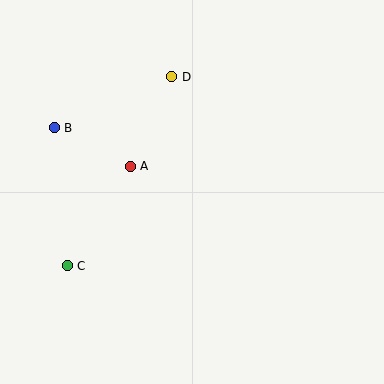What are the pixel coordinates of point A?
Point A is at (130, 166).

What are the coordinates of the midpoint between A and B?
The midpoint between A and B is at (92, 147).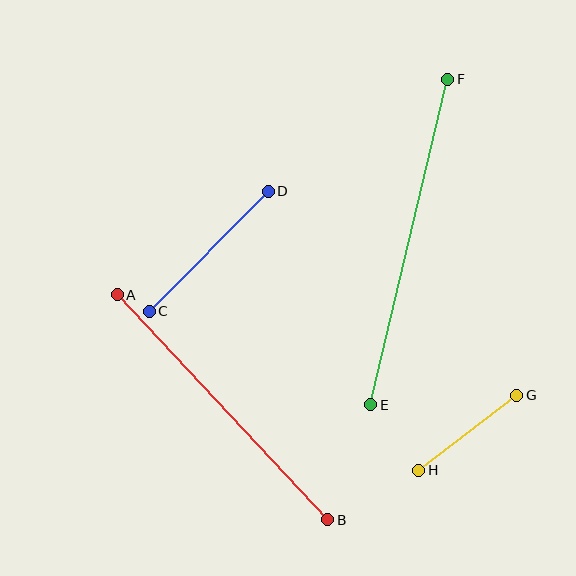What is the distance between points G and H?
The distance is approximately 123 pixels.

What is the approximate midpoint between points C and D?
The midpoint is at approximately (209, 251) pixels.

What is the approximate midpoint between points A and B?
The midpoint is at approximately (223, 407) pixels.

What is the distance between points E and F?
The distance is approximately 334 pixels.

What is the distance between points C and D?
The distance is approximately 169 pixels.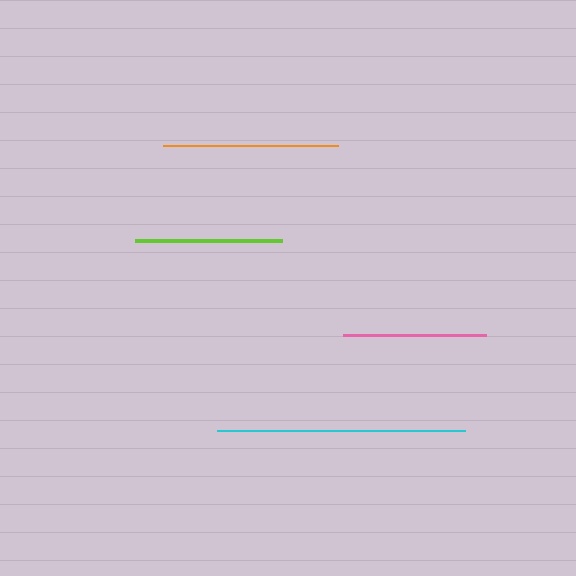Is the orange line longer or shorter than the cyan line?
The cyan line is longer than the orange line.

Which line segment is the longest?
The cyan line is the longest at approximately 247 pixels.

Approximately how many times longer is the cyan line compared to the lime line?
The cyan line is approximately 1.7 times the length of the lime line.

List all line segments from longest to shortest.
From longest to shortest: cyan, orange, lime, pink.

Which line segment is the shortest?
The pink line is the shortest at approximately 144 pixels.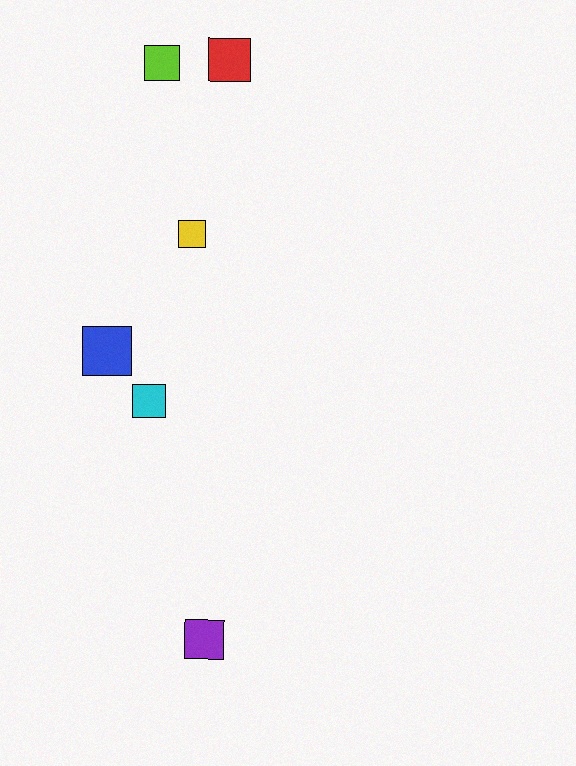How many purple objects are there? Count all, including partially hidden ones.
There is 1 purple object.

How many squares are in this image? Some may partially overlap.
There are 6 squares.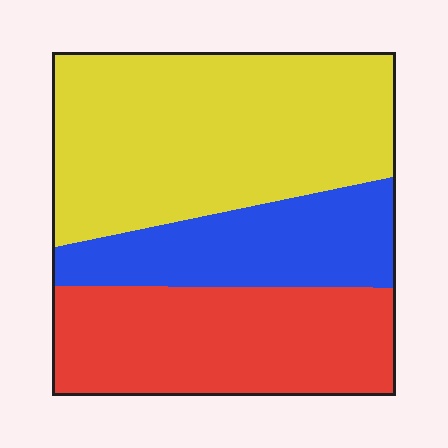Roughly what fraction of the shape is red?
Red covers around 30% of the shape.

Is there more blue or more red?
Red.